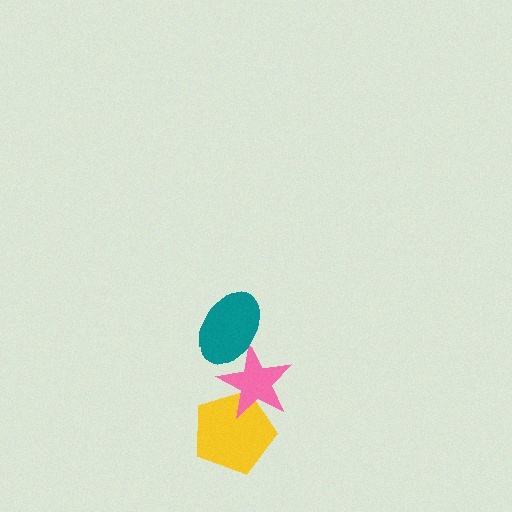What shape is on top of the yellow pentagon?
The pink star is on top of the yellow pentagon.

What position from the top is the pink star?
The pink star is 2nd from the top.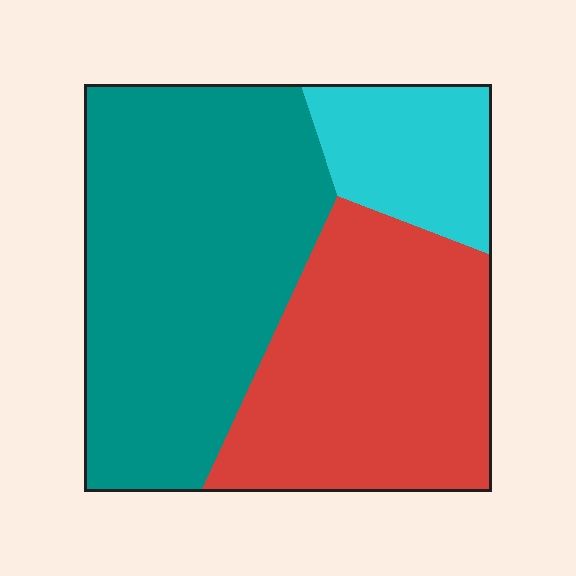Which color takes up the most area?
Teal, at roughly 50%.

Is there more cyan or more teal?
Teal.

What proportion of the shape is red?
Red takes up between a quarter and a half of the shape.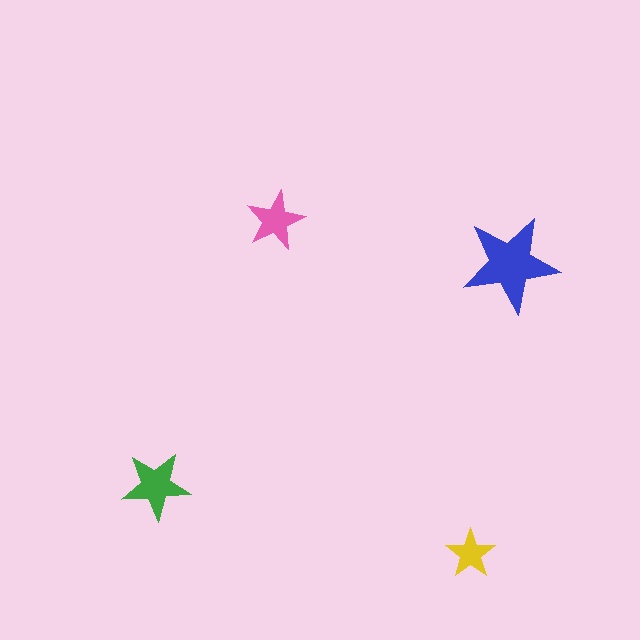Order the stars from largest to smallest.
the blue one, the green one, the pink one, the yellow one.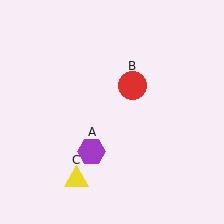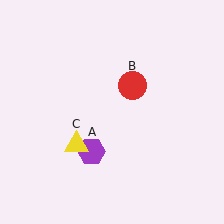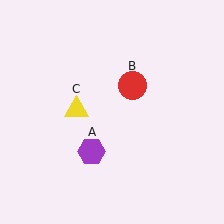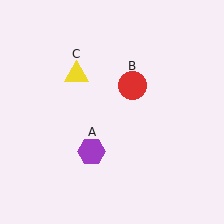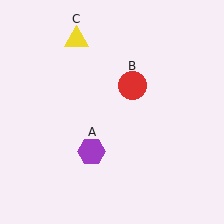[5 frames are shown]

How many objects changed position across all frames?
1 object changed position: yellow triangle (object C).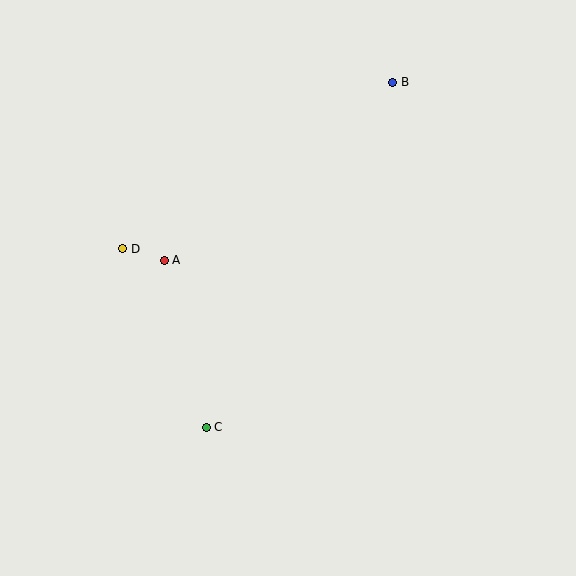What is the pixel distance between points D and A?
The distance between D and A is 43 pixels.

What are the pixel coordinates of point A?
Point A is at (164, 260).